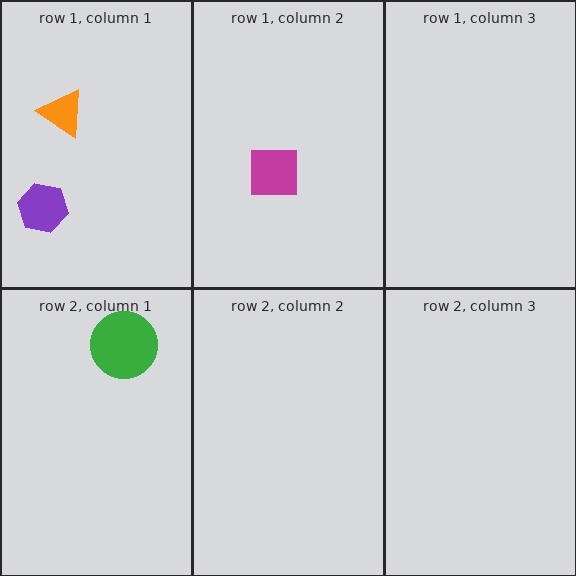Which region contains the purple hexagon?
The row 1, column 1 region.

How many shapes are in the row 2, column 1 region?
1.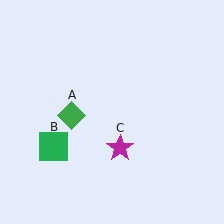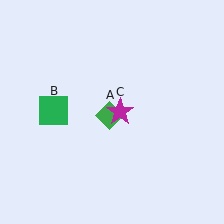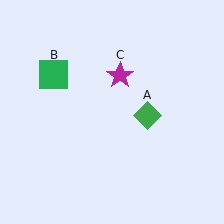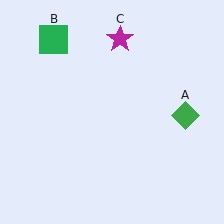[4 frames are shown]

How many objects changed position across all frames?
3 objects changed position: green diamond (object A), green square (object B), magenta star (object C).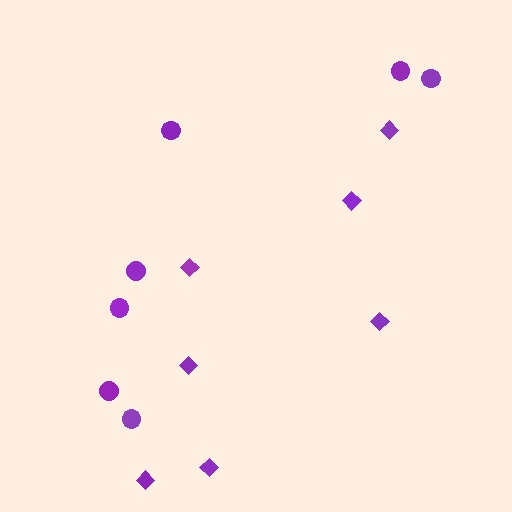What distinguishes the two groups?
There are 2 groups: one group of circles (7) and one group of diamonds (7).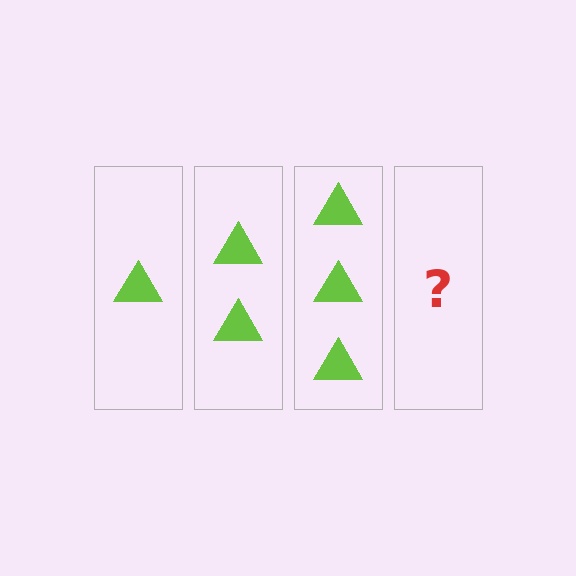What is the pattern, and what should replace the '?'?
The pattern is that each step adds one more triangle. The '?' should be 4 triangles.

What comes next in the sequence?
The next element should be 4 triangles.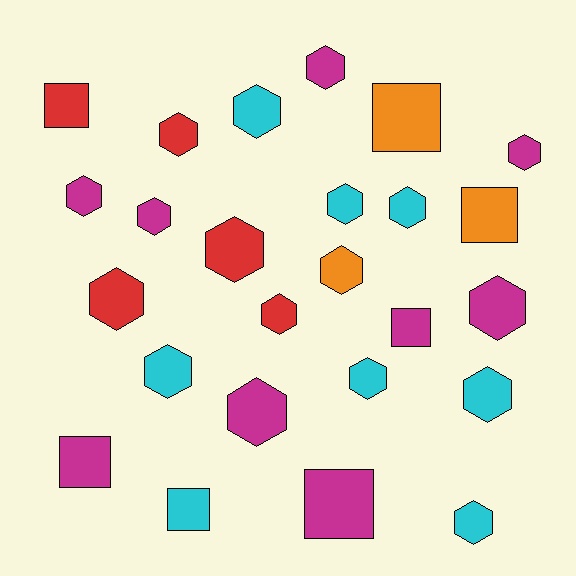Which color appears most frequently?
Magenta, with 9 objects.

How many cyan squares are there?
There is 1 cyan square.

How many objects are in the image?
There are 25 objects.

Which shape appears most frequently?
Hexagon, with 18 objects.